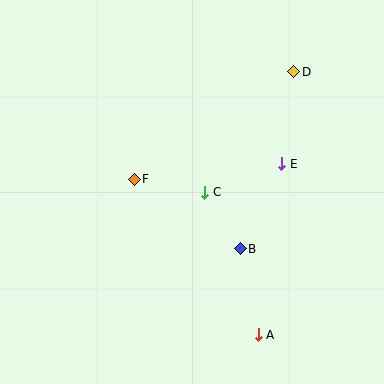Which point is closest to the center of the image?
Point C at (205, 192) is closest to the center.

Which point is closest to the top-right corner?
Point D is closest to the top-right corner.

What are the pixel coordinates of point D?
Point D is at (294, 72).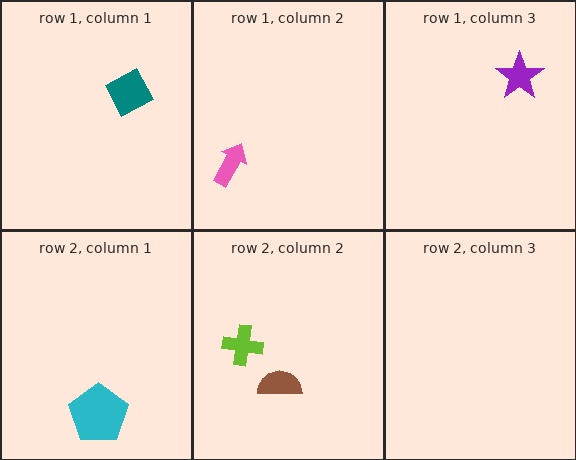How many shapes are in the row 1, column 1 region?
1.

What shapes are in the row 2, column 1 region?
The cyan pentagon.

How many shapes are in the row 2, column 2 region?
2.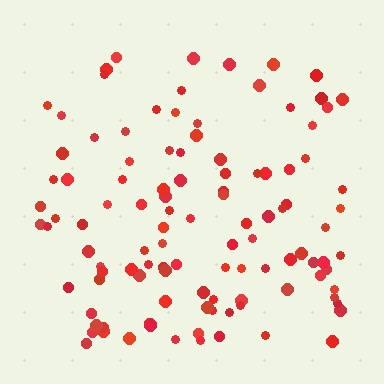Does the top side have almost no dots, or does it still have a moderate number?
Still a moderate number, just noticeably fewer than the bottom.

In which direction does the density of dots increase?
From top to bottom, with the bottom side densest.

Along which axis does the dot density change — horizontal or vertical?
Vertical.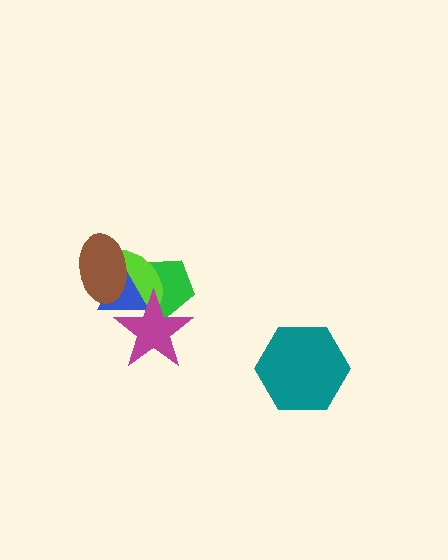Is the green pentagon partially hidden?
Yes, it is partially covered by another shape.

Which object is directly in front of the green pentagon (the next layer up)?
The lime ellipse is directly in front of the green pentagon.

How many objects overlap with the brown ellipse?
2 objects overlap with the brown ellipse.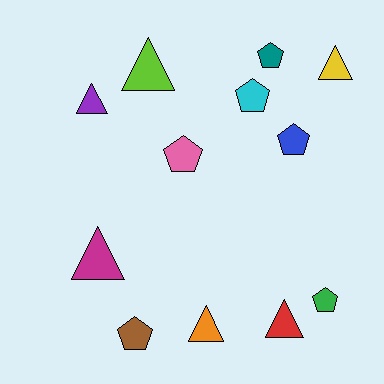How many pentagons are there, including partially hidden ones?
There are 6 pentagons.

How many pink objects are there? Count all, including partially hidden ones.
There is 1 pink object.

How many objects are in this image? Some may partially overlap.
There are 12 objects.